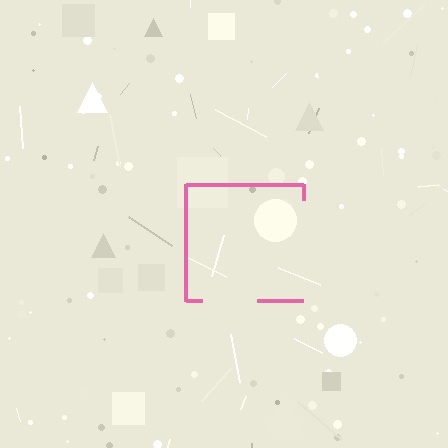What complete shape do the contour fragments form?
The contour fragments form a square.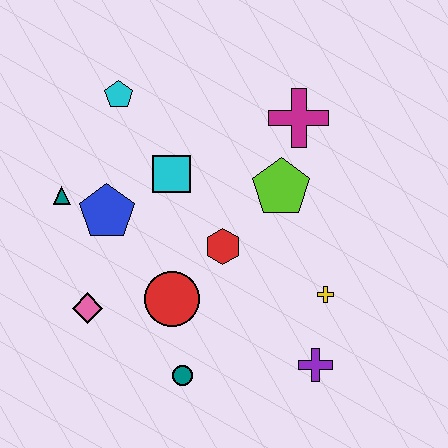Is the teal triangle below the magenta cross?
Yes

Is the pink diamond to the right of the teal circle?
No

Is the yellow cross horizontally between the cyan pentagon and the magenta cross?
No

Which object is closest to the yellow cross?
The purple cross is closest to the yellow cross.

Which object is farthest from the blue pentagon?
The purple cross is farthest from the blue pentagon.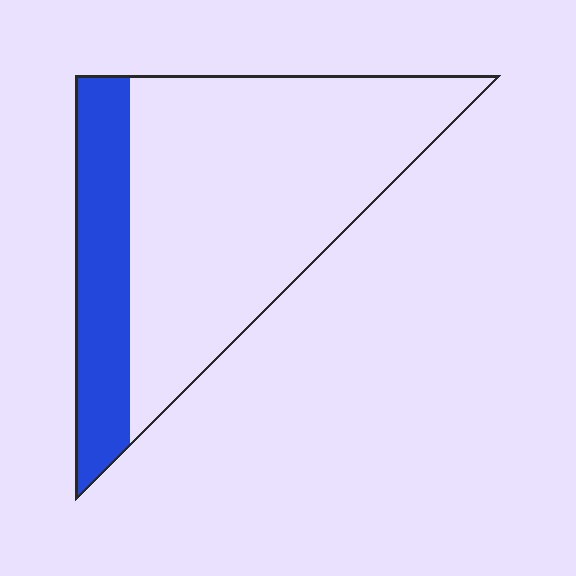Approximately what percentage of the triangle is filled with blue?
Approximately 25%.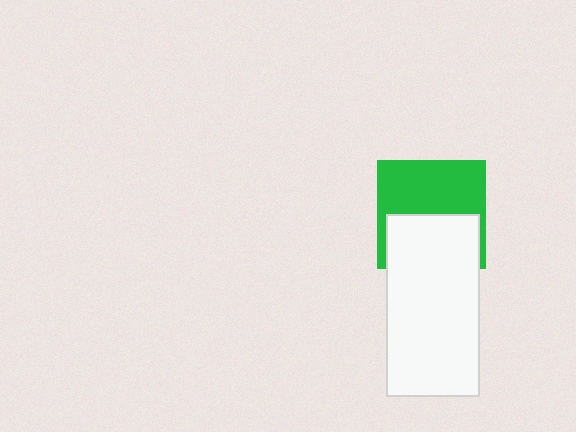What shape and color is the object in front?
The object in front is a white rectangle.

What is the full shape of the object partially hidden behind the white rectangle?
The partially hidden object is a green square.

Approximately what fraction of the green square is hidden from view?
Roughly 44% of the green square is hidden behind the white rectangle.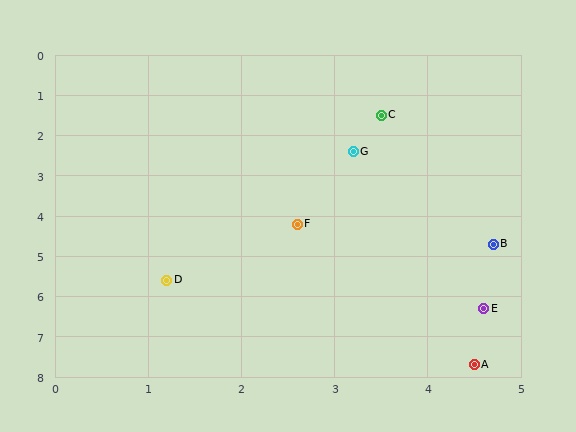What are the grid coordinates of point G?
Point G is at approximately (3.2, 2.4).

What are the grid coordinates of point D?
Point D is at approximately (1.2, 5.6).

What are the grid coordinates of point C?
Point C is at approximately (3.5, 1.5).